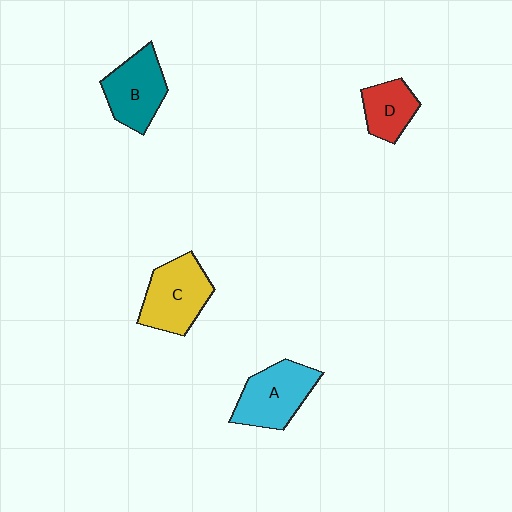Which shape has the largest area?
Shape C (yellow).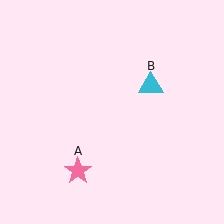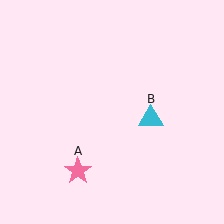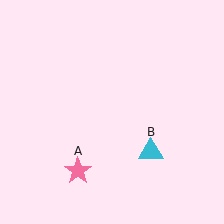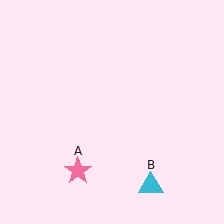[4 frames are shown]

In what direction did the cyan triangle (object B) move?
The cyan triangle (object B) moved down.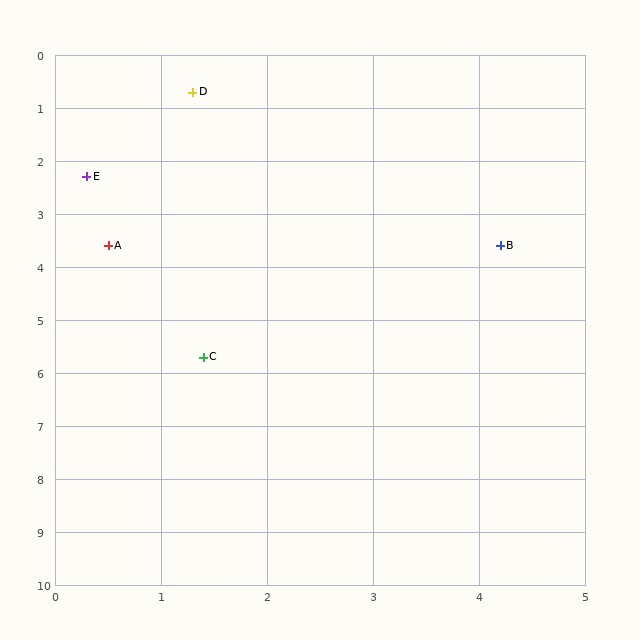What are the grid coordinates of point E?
Point E is at approximately (0.3, 2.3).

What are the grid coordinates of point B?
Point B is at approximately (4.2, 3.6).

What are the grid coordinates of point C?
Point C is at approximately (1.4, 5.7).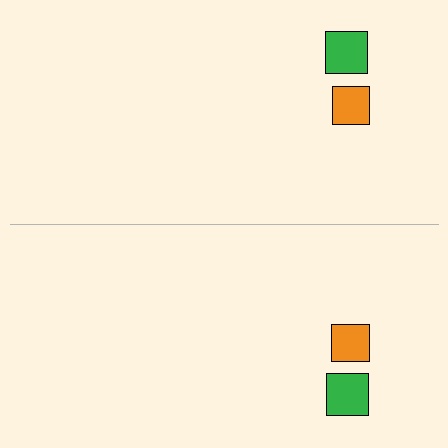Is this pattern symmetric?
Yes, this pattern has bilateral (reflection) symmetry.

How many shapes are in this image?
There are 4 shapes in this image.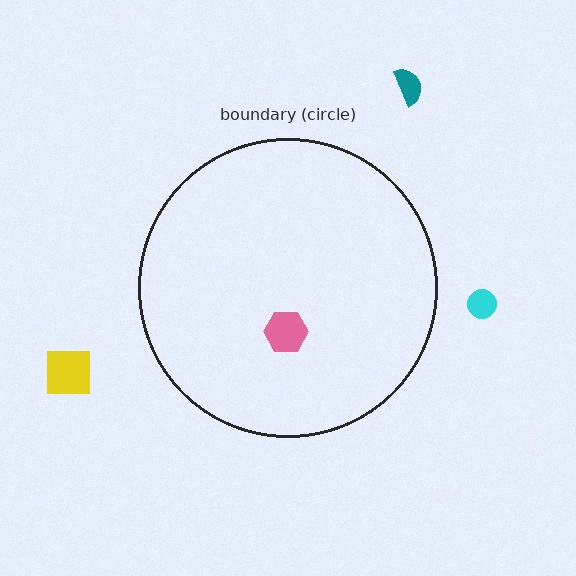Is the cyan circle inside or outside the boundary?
Outside.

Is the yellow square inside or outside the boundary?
Outside.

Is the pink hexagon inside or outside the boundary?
Inside.